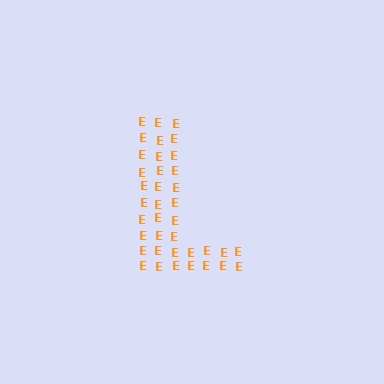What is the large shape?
The large shape is the letter L.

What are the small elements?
The small elements are letter E's.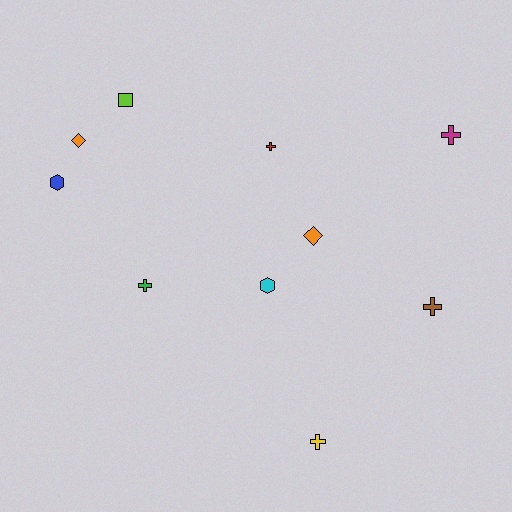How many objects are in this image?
There are 10 objects.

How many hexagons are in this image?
There are 2 hexagons.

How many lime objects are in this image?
There is 1 lime object.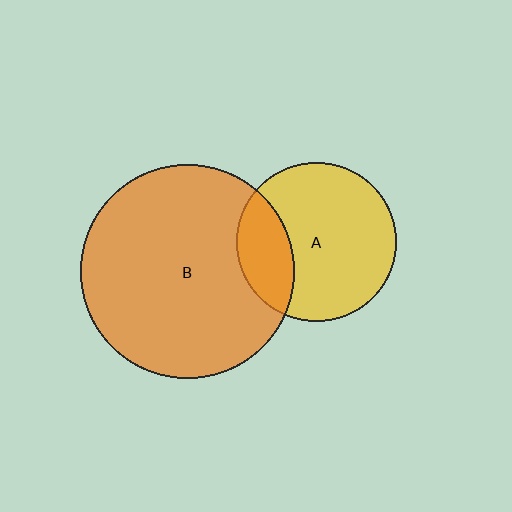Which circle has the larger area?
Circle B (orange).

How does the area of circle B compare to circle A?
Approximately 1.8 times.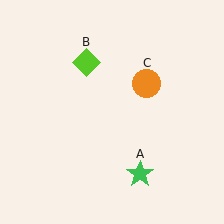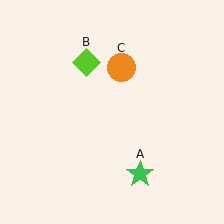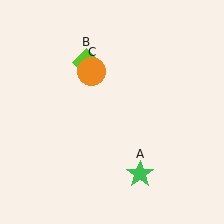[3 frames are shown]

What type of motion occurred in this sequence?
The orange circle (object C) rotated counterclockwise around the center of the scene.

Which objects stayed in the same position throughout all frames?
Green star (object A) and lime diamond (object B) remained stationary.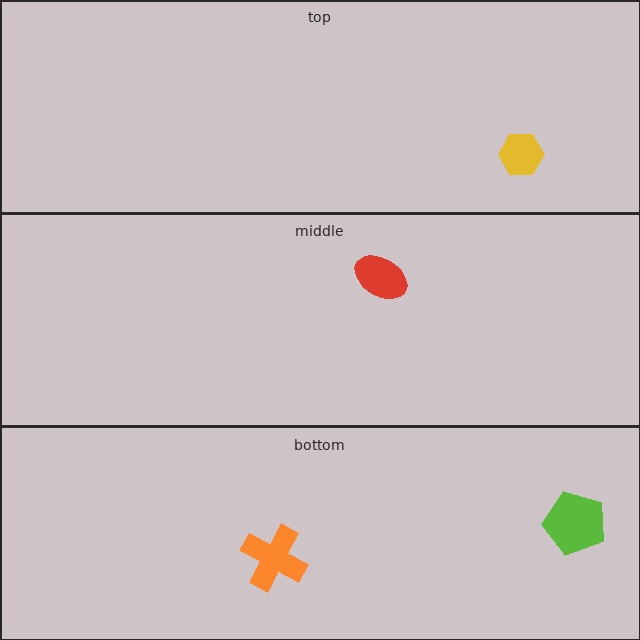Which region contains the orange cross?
The bottom region.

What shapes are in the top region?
The yellow hexagon.